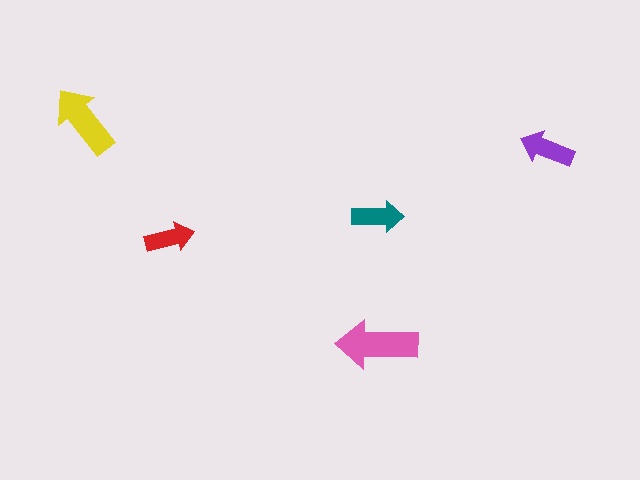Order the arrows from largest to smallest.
the pink one, the yellow one, the purple one, the teal one, the red one.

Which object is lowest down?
The pink arrow is bottommost.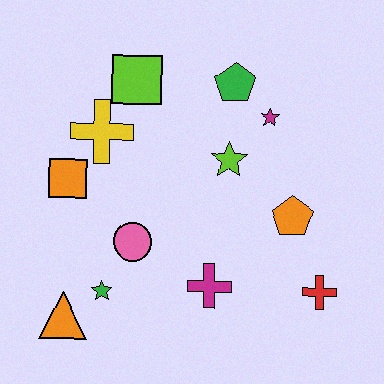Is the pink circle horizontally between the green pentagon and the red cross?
No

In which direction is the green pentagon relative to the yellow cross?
The green pentagon is to the right of the yellow cross.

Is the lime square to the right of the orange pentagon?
No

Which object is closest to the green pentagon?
The magenta star is closest to the green pentagon.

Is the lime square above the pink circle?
Yes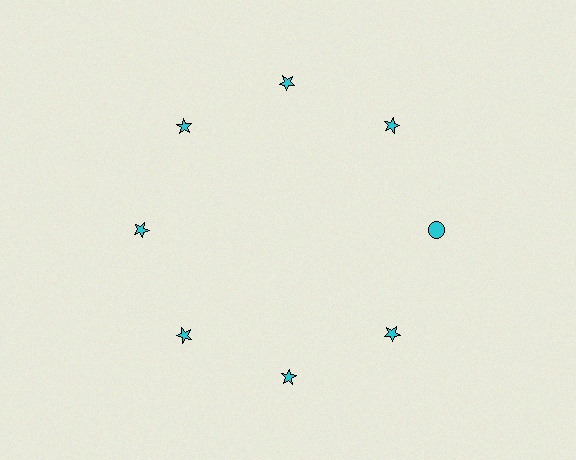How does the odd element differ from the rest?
It has a different shape: circle instead of star.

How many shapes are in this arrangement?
There are 8 shapes arranged in a ring pattern.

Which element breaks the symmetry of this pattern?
The cyan circle at roughly the 3 o'clock position breaks the symmetry. All other shapes are cyan stars.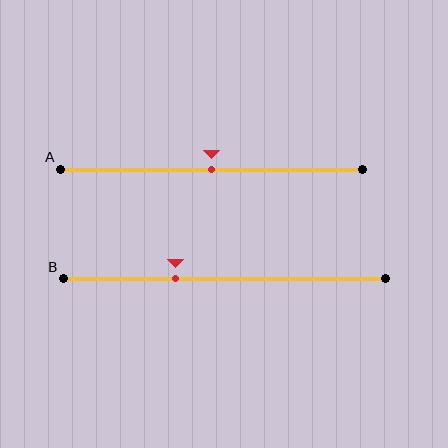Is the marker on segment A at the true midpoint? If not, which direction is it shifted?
Yes, the marker on segment A is at the true midpoint.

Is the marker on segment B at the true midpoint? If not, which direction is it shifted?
No, the marker on segment B is shifted to the left by about 15% of the segment length.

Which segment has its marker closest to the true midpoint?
Segment A has its marker closest to the true midpoint.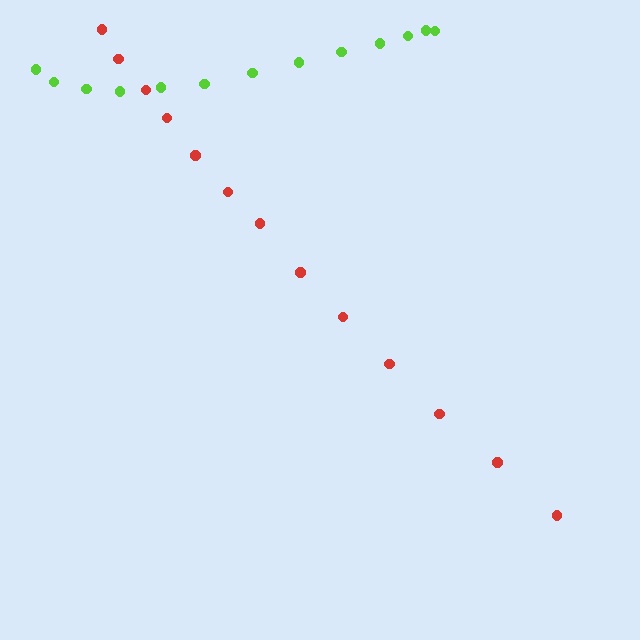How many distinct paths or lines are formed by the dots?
There are 2 distinct paths.